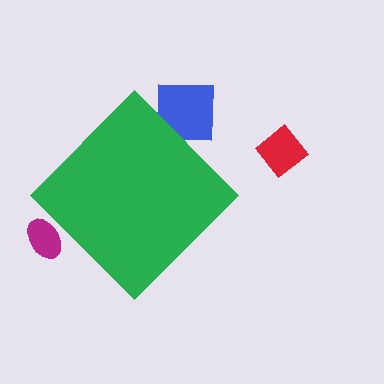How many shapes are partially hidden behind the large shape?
2 shapes are partially hidden.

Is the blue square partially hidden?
Yes, the blue square is partially hidden behind the green diamond.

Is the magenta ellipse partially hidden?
Yes, the magenta ellipse is partially hidden behind the green diamond.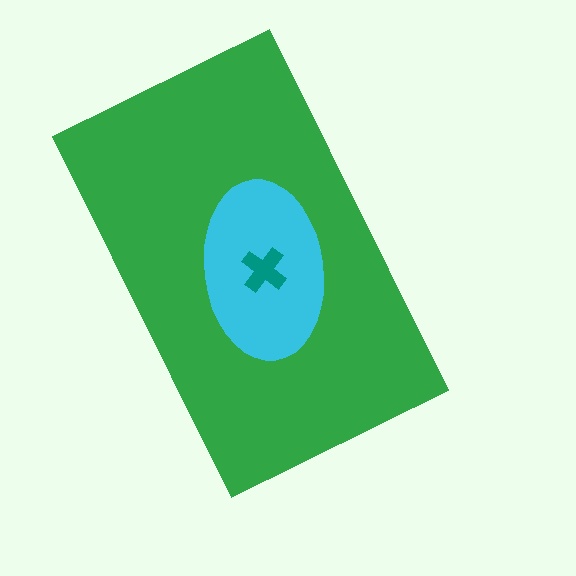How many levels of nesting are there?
3.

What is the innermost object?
The teal cross.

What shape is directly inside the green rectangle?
The cyan ellipse.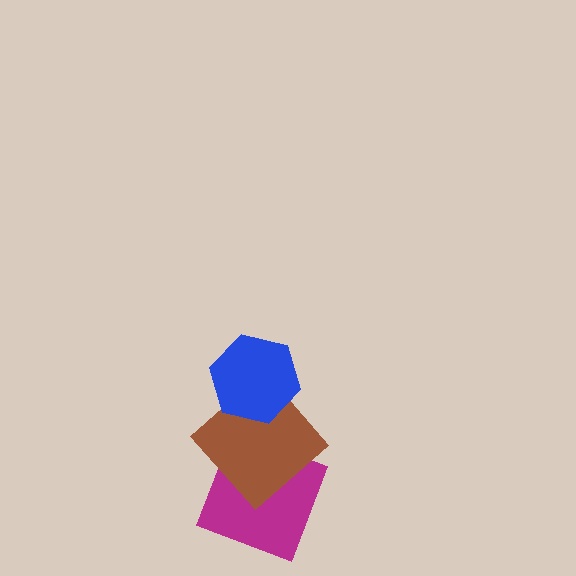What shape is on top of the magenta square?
The brown diamond is on top of the magenta square.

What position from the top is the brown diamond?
The brown diamond is 2nd from the top.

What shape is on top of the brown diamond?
The blue hexagon is on top of the brown diamond.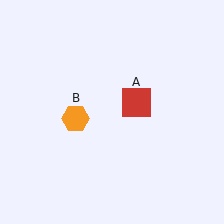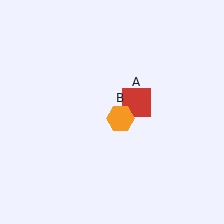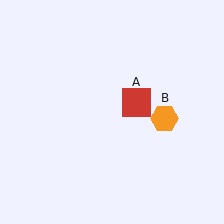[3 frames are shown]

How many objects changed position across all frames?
1 object changed position: orange hexagon (object B).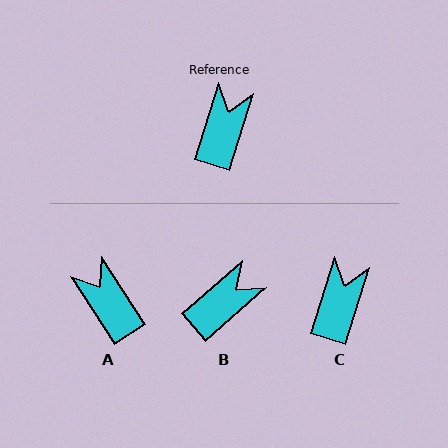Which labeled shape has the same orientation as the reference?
C.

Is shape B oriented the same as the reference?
No, it is off by about 31 degrees.